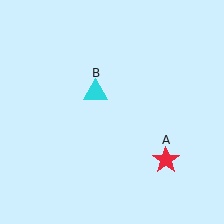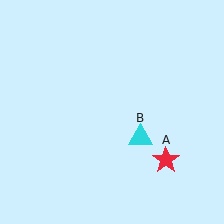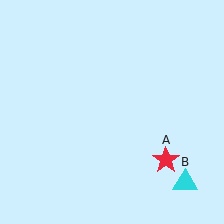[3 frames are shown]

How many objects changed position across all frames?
1 object changed position: cyan triangle (object B).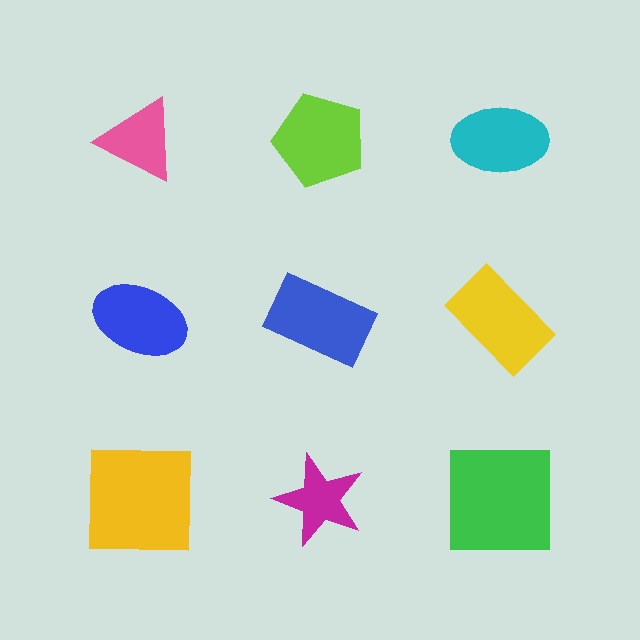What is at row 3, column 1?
A yellow square.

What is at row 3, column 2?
A magenta star.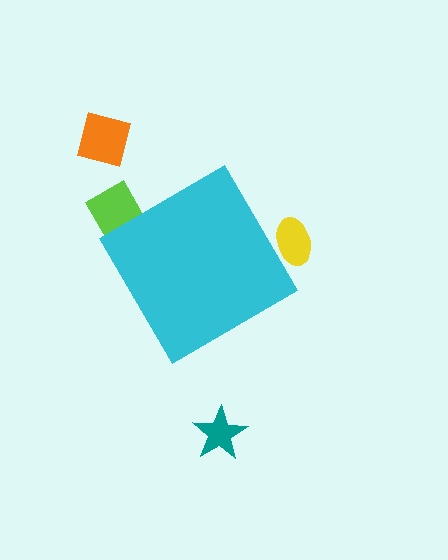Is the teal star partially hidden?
No, the teal star is fully visible.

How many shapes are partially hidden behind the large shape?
2 shapes are partially hidden.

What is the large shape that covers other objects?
A cyan diamond.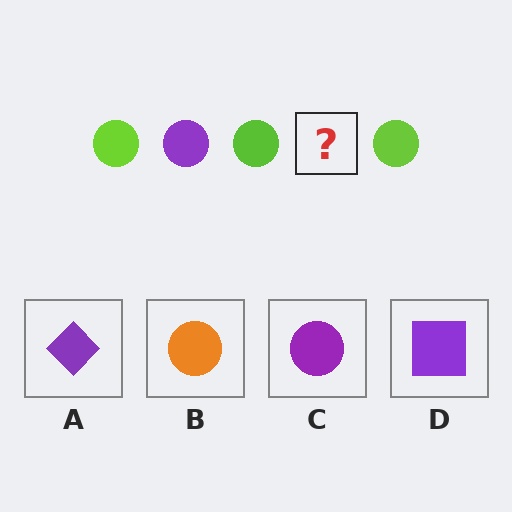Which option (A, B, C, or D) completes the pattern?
C.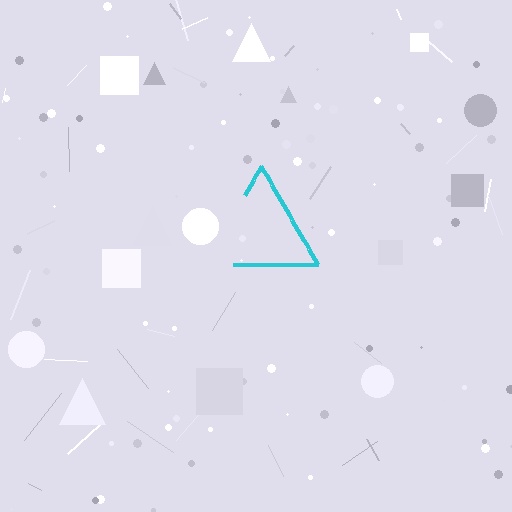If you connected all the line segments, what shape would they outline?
They would outline a triangle.